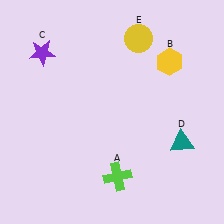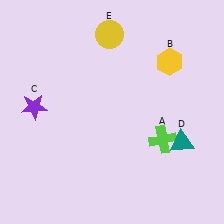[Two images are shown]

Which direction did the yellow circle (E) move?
The yellow circle (E) moved left.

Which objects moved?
The objects that moved are: the lime cross (A), the purple star (C), the yellow circle (E).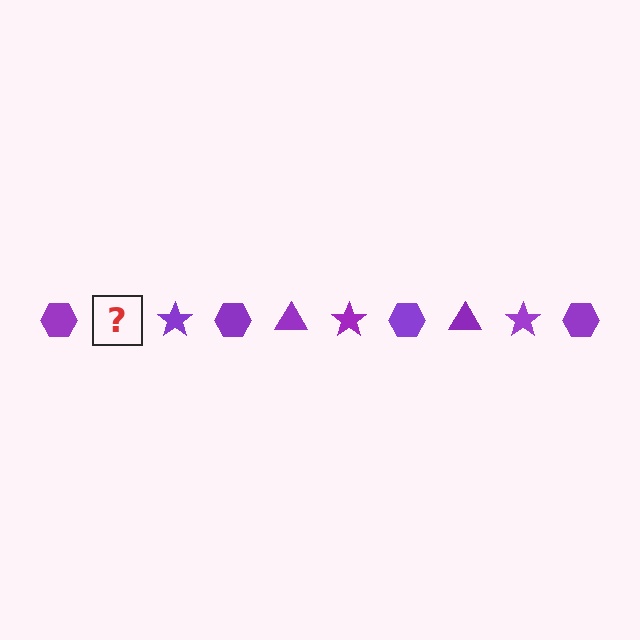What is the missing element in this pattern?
The missing element is a purple triangle.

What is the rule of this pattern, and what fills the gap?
The rule is that the pattern cycles through hexagon, triangle, star shapes in purple. The gap should be filled with a purple triangle.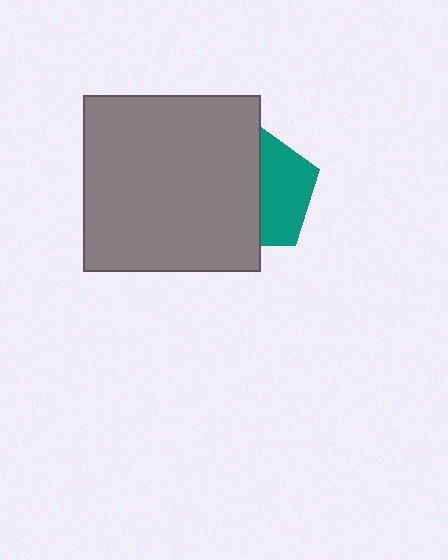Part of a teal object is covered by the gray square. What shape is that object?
It is a pentagon.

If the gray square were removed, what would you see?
You would see the complete teal pentagon.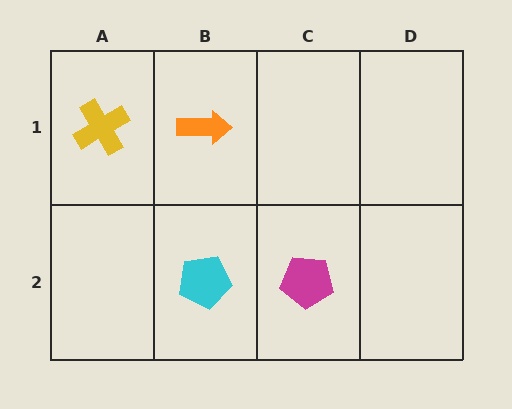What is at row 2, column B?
A cyan pentagon.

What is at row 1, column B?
An orange arrow.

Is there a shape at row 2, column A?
No, that cell is empty.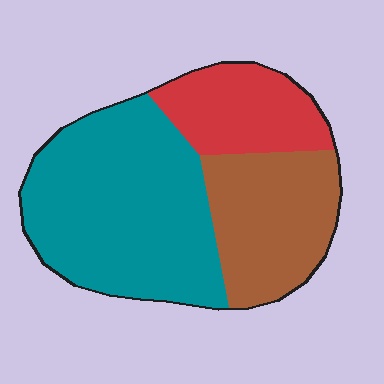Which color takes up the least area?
Red, at roughly 20%.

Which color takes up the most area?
Teal, at roughly 50%.